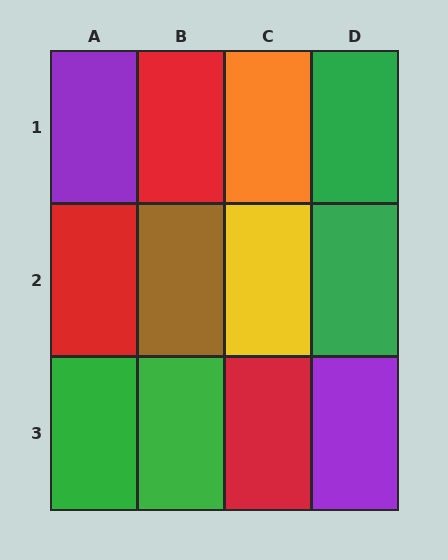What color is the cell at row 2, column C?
Yellow.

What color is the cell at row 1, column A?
Purple.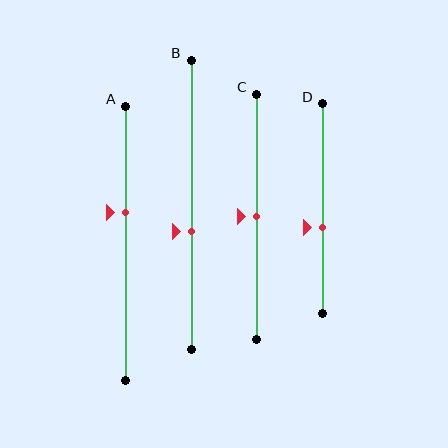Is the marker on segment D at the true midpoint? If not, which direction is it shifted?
No, the marker on segment D is shifted downward by about 9% of the segment length.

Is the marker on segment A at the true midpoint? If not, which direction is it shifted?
No, the marker on segment A is shifted upward by about 11% of the segment length.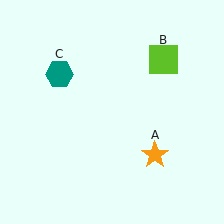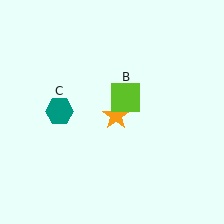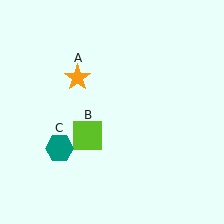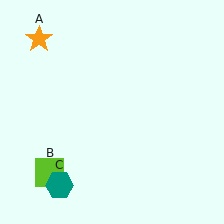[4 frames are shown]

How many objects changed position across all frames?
3 objects changed position: orange star (object A), lime square (object B), teal hexagon (object C).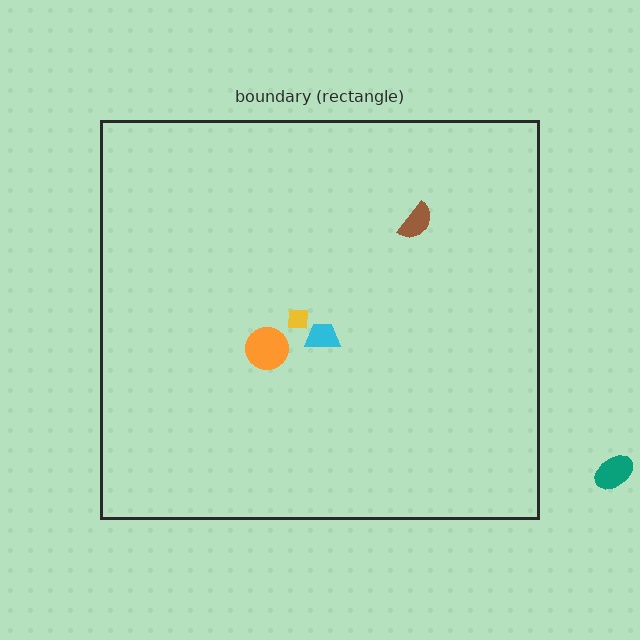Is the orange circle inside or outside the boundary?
Inside.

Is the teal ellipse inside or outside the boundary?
Outside.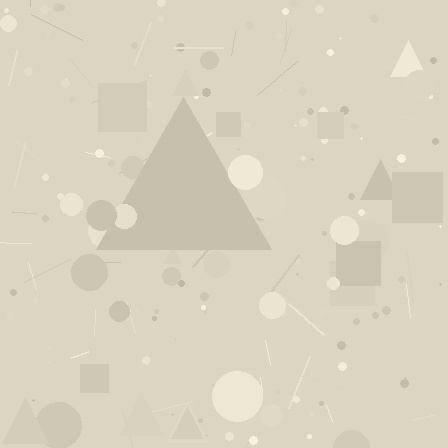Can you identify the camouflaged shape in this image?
The camouflaged shape is a triangle.